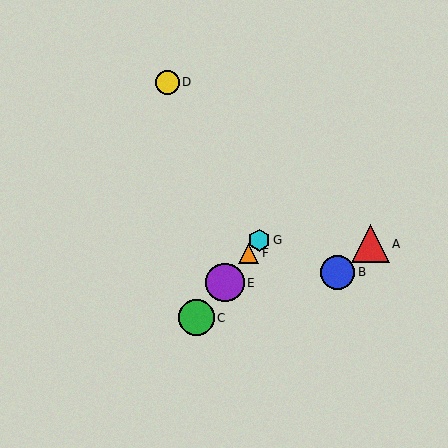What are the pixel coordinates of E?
Object E is at (225, 283).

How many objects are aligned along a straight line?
4 objects (C, E, F, G) are aligned along a straight line.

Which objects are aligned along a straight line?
Objects C, E, F, G are aligned along a straight line.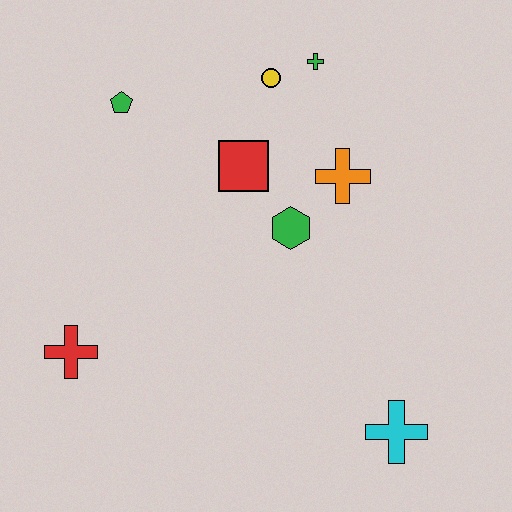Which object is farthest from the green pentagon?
The cyan cross is farthest from the green pentagon.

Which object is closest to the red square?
The green hexagon is closest to the red square.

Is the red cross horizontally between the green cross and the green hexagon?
No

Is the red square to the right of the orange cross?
No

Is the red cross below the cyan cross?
No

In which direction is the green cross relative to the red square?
The green cross is above the red square.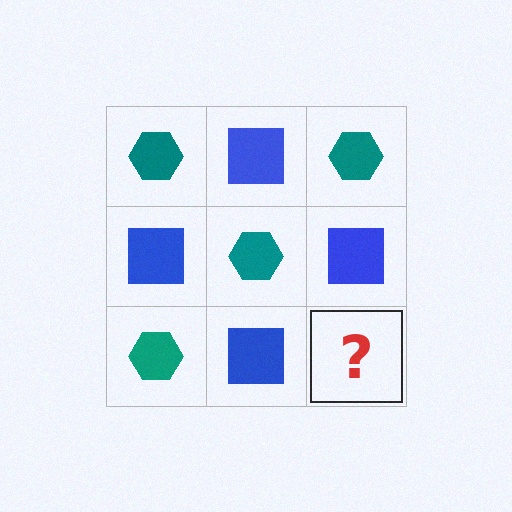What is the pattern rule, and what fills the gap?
The rule is that it alternates teal hexagon and blue square in a checkerboard pattern. The gap should be filled with a teal hexagon.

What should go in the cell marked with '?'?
The missing cell should contain a teal hexagon.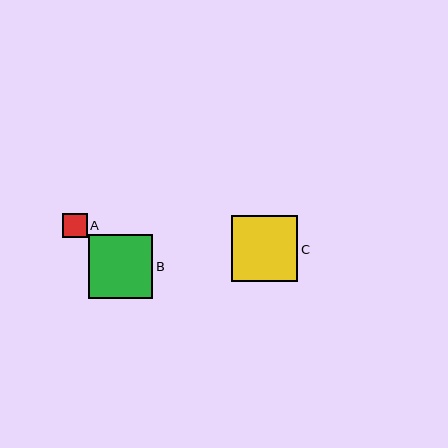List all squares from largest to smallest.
From largest to smallest: C, B, A.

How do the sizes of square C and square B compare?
Square C and square B are approximately the same size.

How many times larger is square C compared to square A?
Square C is approximately 2.7 times the size of square A.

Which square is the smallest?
Square A is the smallest with a size of approximately 24 pixels.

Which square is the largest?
Square C is the largest with a size of approximately 66 pixels.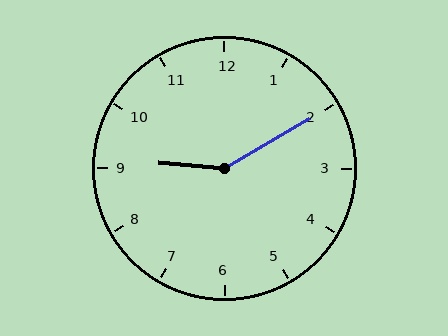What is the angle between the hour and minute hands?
Approximately 145 degrees.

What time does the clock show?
9:10.